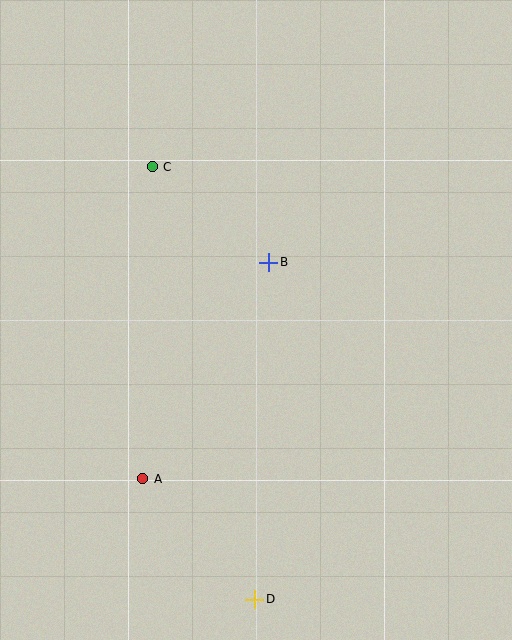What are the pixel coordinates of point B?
Point B is at (269, 262).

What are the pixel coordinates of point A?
Point A is at (143, 479).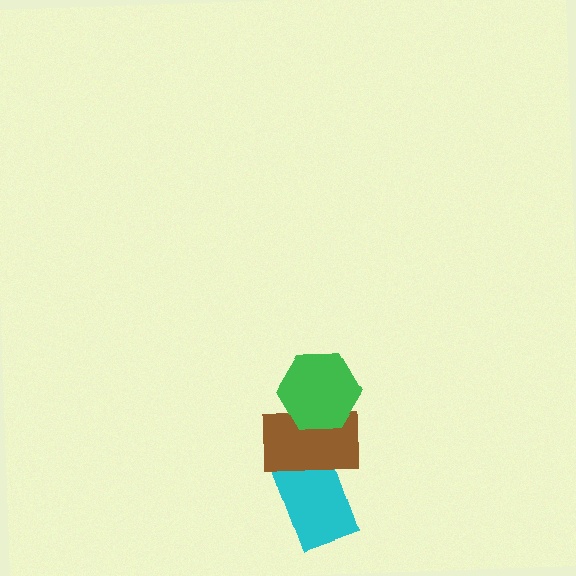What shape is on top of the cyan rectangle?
The brown rectangle is on top of the cyan rectangle.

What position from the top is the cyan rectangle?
The cyan rectangle is 3rd from the top.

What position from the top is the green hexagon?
The green hexagon is 1st from the top.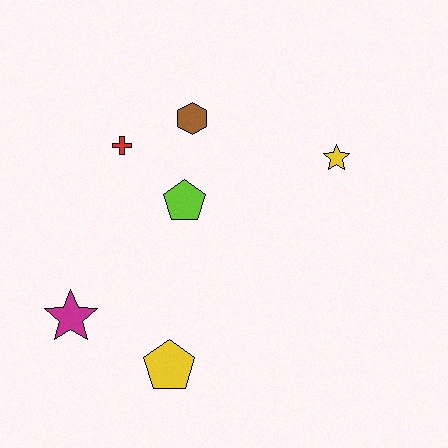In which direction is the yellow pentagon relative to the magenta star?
The yellow pentagon is to the right of the magenta star.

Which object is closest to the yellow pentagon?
The magenta star is closest to the yellow pentagon.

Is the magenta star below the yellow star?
Yes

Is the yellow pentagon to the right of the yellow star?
No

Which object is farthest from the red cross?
The yellow pentagon is farthest from the red cross.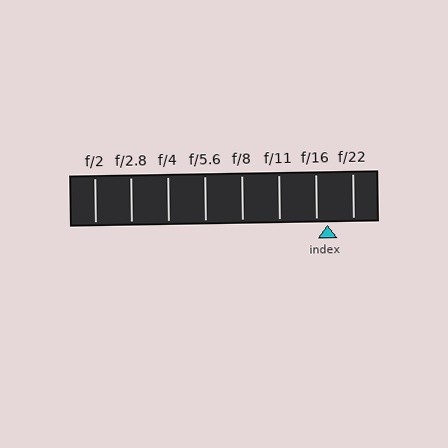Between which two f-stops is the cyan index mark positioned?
The index mark is between f/16 and f/22.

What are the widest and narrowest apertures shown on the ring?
The widest aperture shown is f/2 and the narrowest is f/22.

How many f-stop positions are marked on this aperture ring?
There are 8 f-stop positions marked.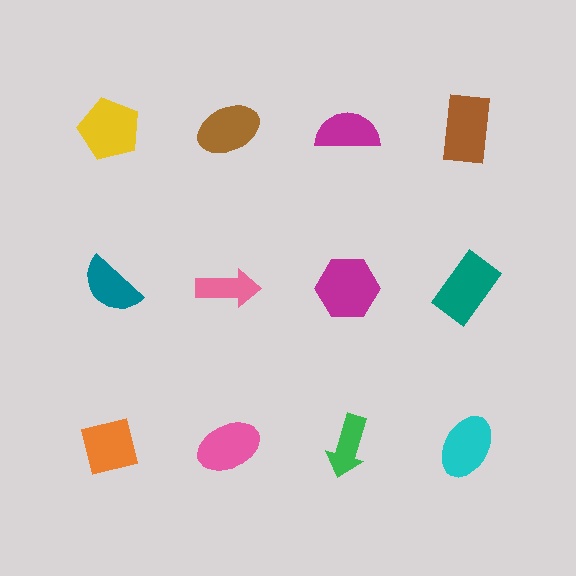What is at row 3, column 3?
A green arrow.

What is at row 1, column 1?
A yellow pentagon.